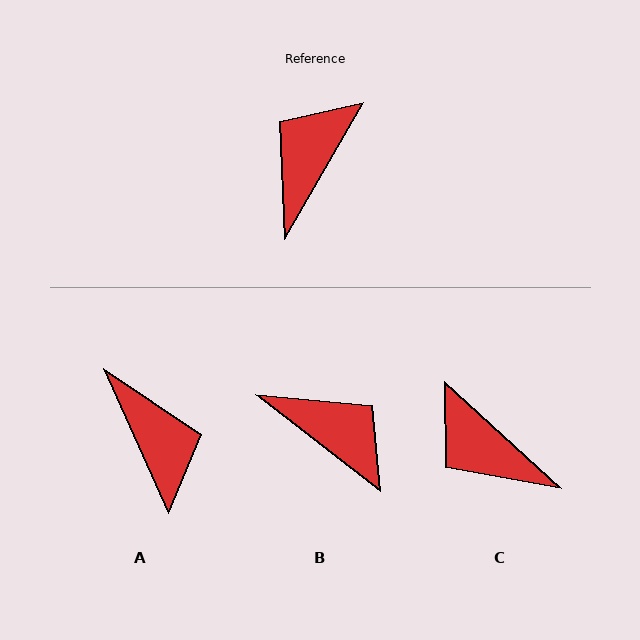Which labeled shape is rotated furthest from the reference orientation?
A, about 126 degrees away.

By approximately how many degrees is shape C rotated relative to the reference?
Approximately 78 degrees counter-clockwise.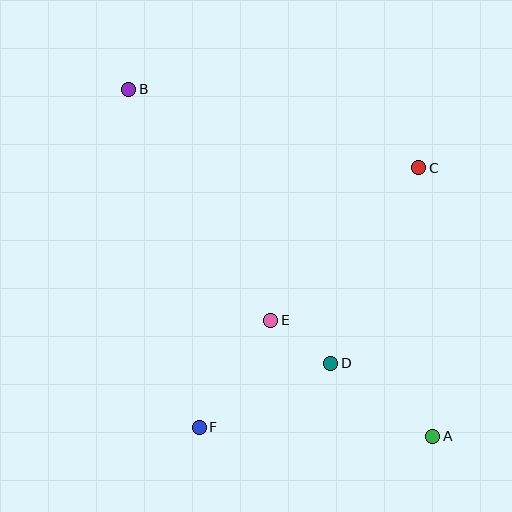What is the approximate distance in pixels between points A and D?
The distance between A and D is approximately 125 pixels.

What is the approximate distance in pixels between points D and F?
The distance between D and F is approximately 146 pixels.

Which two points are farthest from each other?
Points A and B are farthest from each other.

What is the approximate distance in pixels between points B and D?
The distance between B and D is approximately 340 pixels.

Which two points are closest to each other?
Points D and E are closest to each other.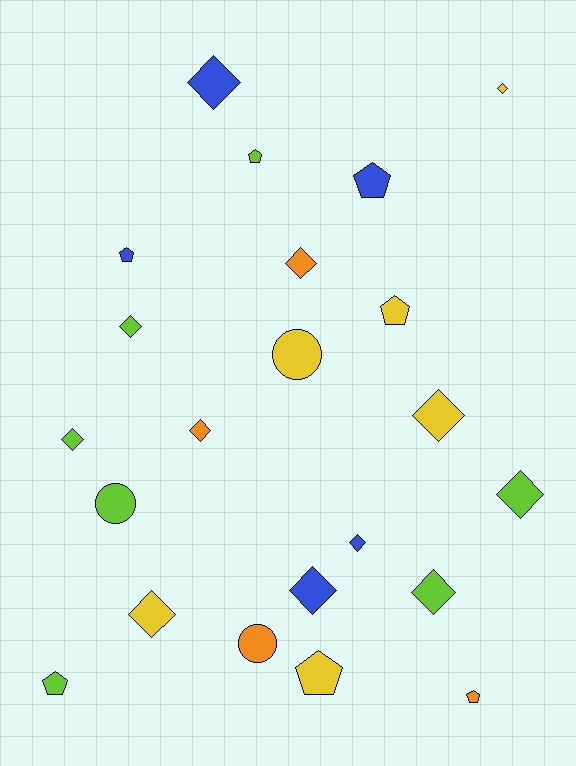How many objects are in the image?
There are 22 objects.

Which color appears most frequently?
Lime, with 7 objects.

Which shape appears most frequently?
Diamond, with 12 objects.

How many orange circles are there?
There is 1 orange circle.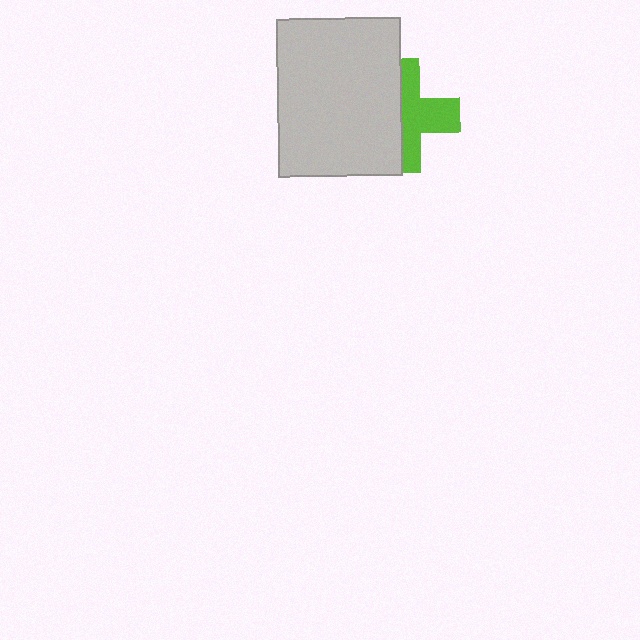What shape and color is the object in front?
The object in front is a light gray rectangle.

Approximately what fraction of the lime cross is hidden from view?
Roughly 48% of the lime cross is hidden behind the light gray rectangle.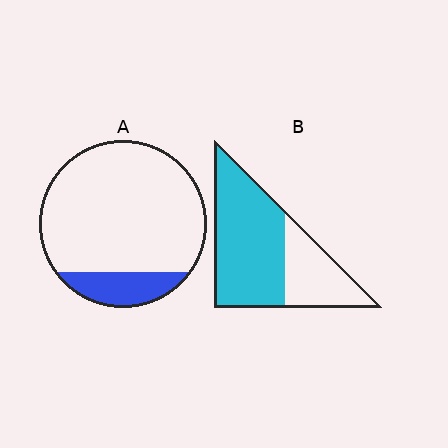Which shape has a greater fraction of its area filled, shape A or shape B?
Shape B.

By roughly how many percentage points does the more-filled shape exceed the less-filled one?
By roughly 50 percentage points (B over A).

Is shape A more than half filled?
No.